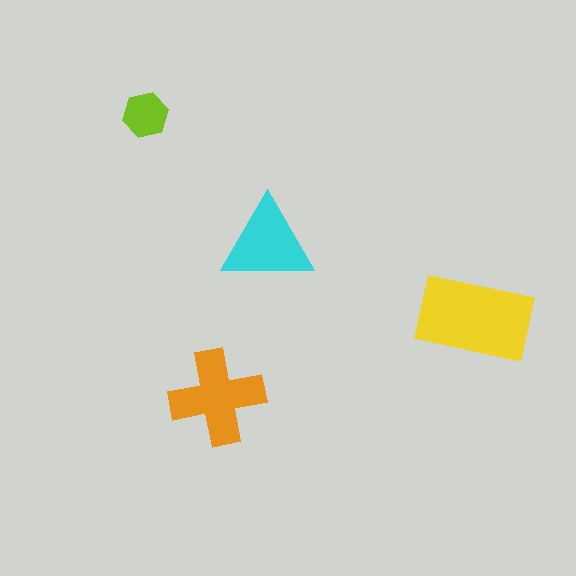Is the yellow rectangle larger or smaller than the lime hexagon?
Larger.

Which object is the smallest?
The lime hexagon.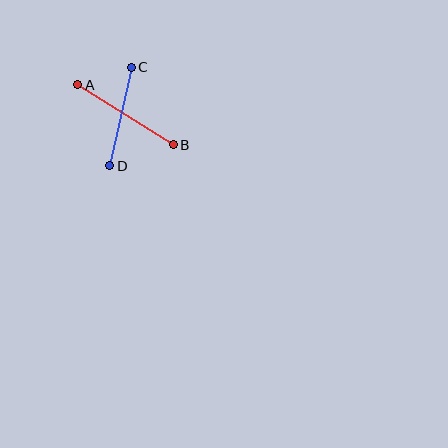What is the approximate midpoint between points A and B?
The midpoint is at approximately (125, 115) pixels.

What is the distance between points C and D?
The distance is approximately 101 pixels.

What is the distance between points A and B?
The distance is approximately 113 pixels.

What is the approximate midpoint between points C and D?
The midpoint is at approximately (120, 117) pixels.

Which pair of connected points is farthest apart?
Points A and B are farthest apart.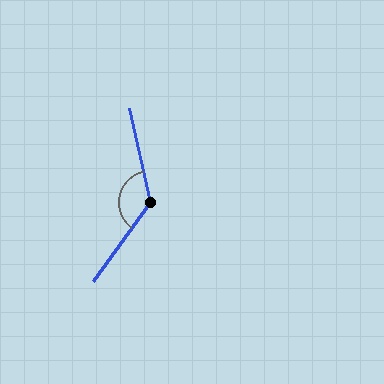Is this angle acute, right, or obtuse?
It is obtuse.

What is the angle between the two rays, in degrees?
Approximately 131 degrees.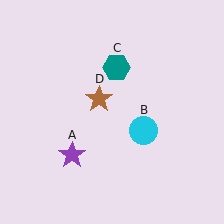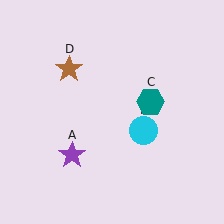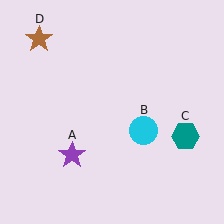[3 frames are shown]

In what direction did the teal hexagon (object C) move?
The teal hexagon (object C) moved down and to the right.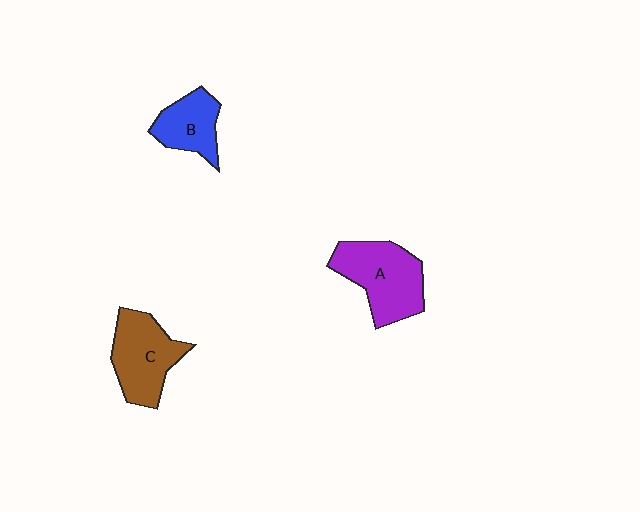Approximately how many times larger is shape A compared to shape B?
Approximately 1.6 times.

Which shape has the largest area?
Shape A (purple).